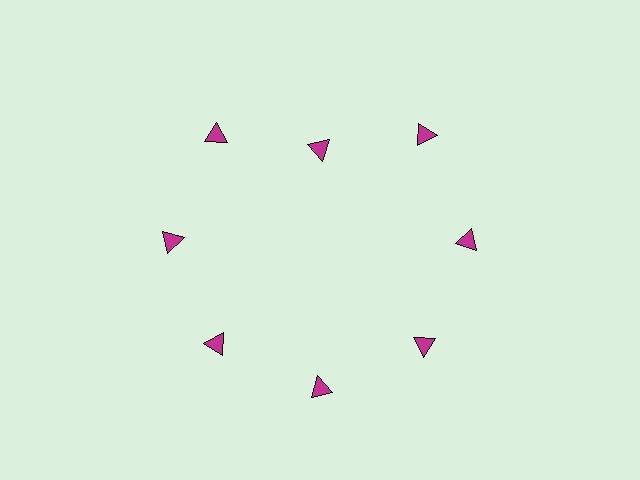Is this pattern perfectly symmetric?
No. The 8 magenta triangles are arranged in a ring, but one element near the 12 o'clock position is pulled inward toward the center, breaking the 8-fold rotational symmetry.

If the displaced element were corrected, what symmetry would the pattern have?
It would have 8-fold rotational symmetry — the pattern would map onto itself every 45 degrees.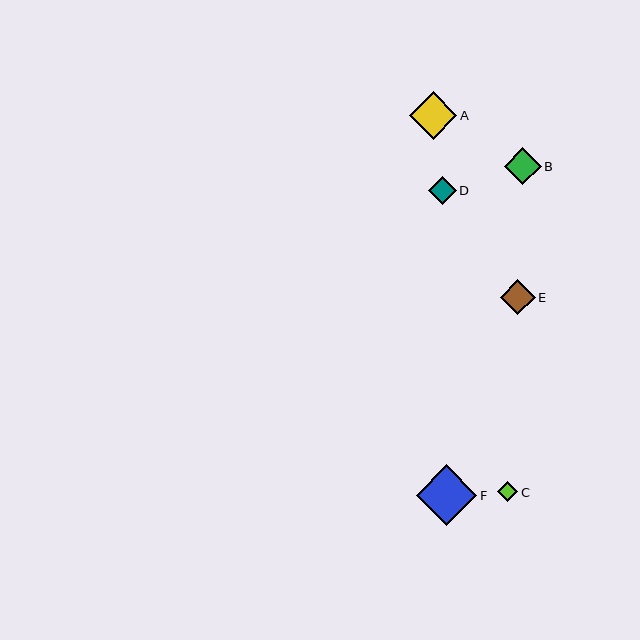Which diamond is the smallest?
Diamond C is the smallest with a size of approximately 20 pixels.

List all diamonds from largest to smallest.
From largest to smallest: F, A, B, E, D, C.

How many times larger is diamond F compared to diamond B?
Diamond F is approximately 1.6 times the size of diamond B.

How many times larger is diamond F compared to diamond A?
Diamond F is approximately 1.3 times the size of diamond A.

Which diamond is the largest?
Diamond F is the largest with a size of approximately 60 pixels.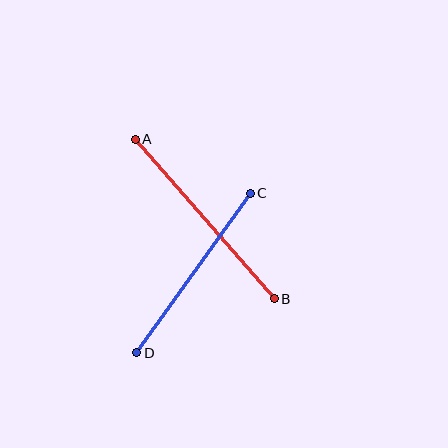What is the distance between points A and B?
The distance is approximately 211 pixels.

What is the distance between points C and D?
The distance is approximately 196 pixels.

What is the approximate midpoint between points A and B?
The midpoint is at approximately (205, 219) pixels.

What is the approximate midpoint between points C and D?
The midpoint is at approximately (194, 273) pixels.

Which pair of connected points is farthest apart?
Points A and B are farthest apart.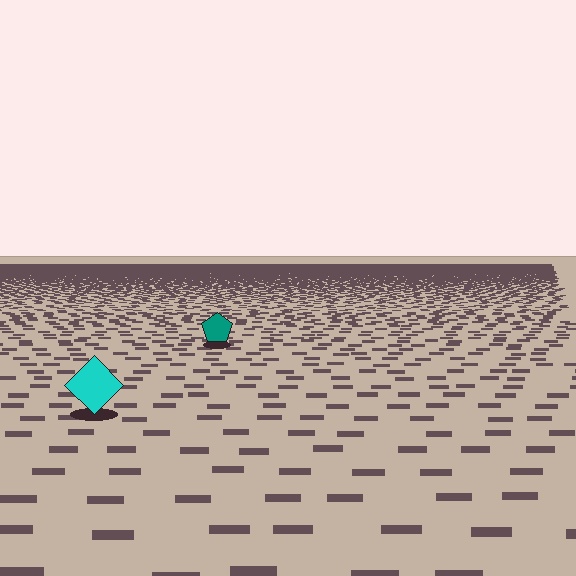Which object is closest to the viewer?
The cyan diamond is closest. The texture marks near it are larger and more spread out.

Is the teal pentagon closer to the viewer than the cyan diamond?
No. The cyan diamond is closer — you can tell from the texture gradient: the ground texture is coarser near it.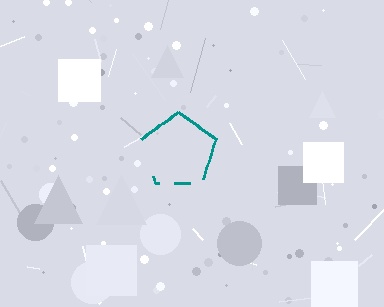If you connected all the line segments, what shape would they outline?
They would outline a pentagon.